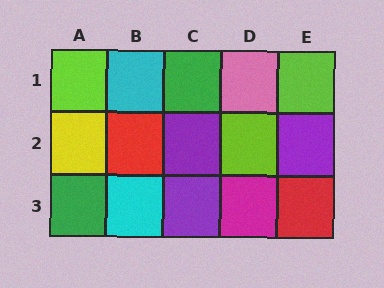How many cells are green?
2 cells are green.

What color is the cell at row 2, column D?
Lime.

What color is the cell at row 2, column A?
Yellow.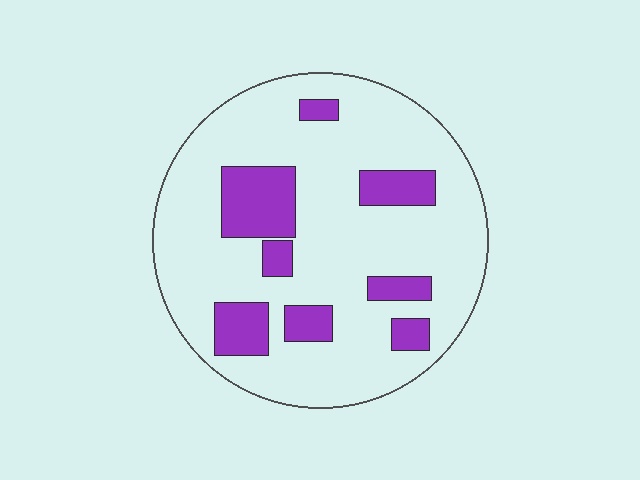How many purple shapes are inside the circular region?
8.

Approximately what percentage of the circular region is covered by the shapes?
Approximately 20%.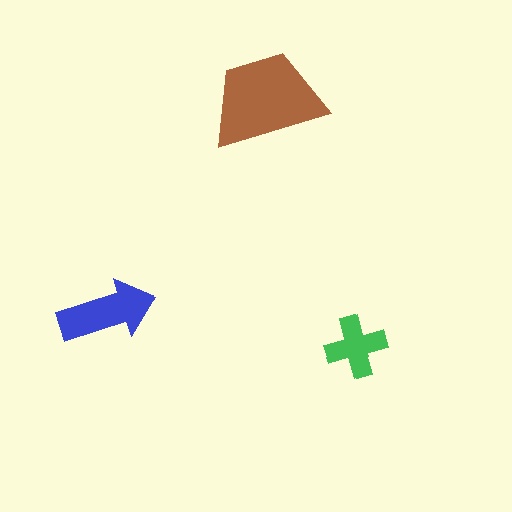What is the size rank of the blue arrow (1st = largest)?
2nd.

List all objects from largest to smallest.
The brown trapezoid, the blue arrow, the green cross.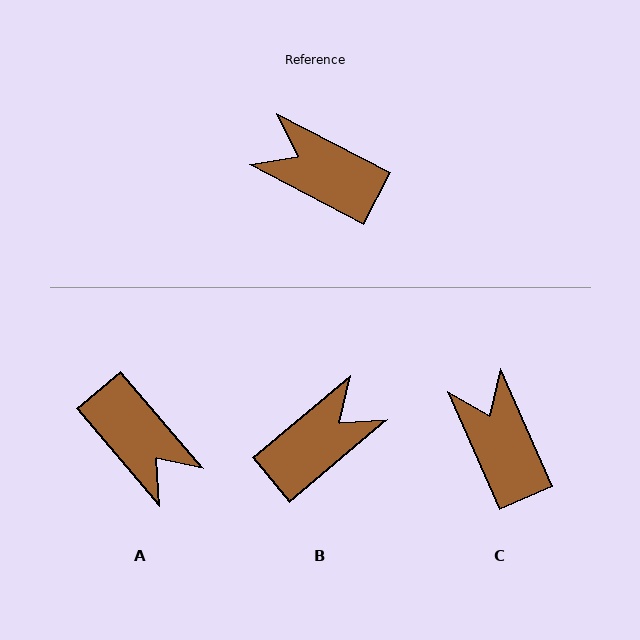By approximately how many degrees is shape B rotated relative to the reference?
Approximately 113 degrees clockwise.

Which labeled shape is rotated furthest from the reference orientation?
A, about 158 degrees away.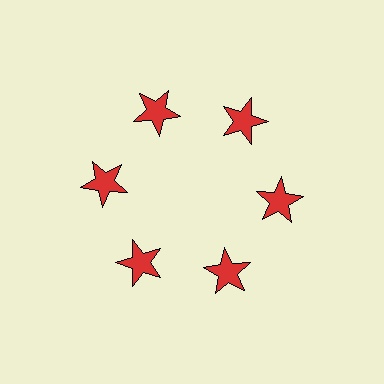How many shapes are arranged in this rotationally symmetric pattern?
There are 6 shapes, arranged in 6 groups of 1.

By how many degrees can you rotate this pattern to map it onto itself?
The pattern maps onto itself every 60 degrees of rotation.